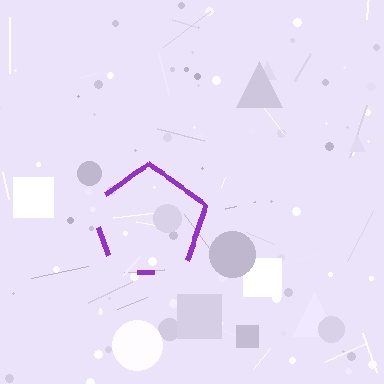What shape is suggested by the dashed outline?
The dashed outline suggests a pentagon.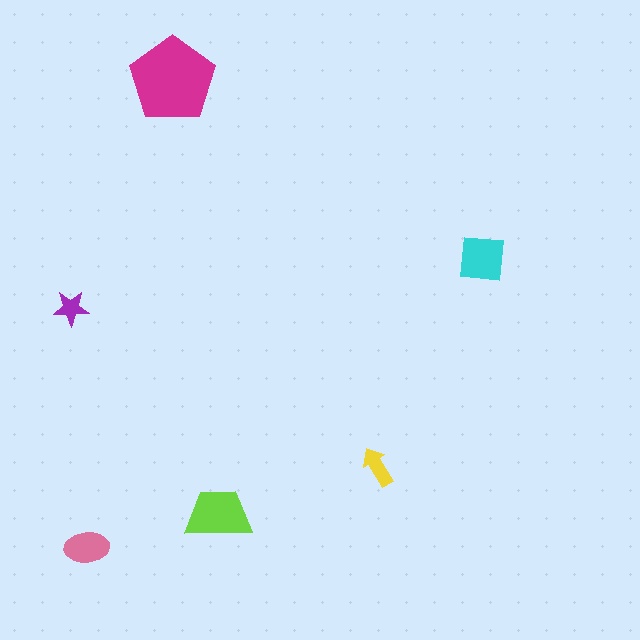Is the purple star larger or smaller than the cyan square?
Smaller.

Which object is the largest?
The magenta pentagon.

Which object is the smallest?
The purple star.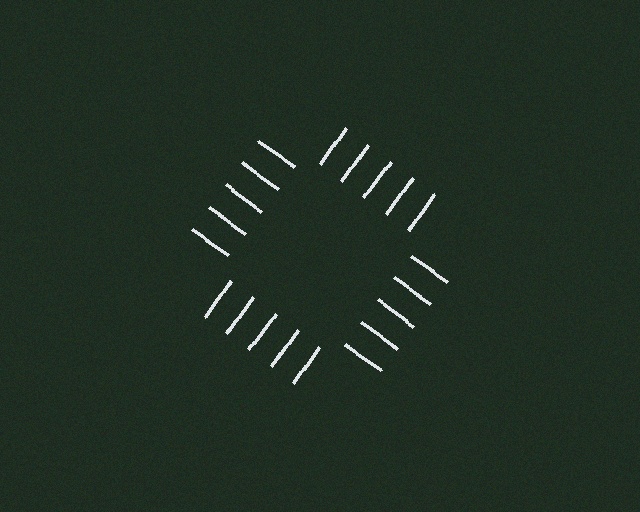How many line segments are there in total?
20 — 5 along each of the 4 edges.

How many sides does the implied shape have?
4 sides — the line-ends trace a square.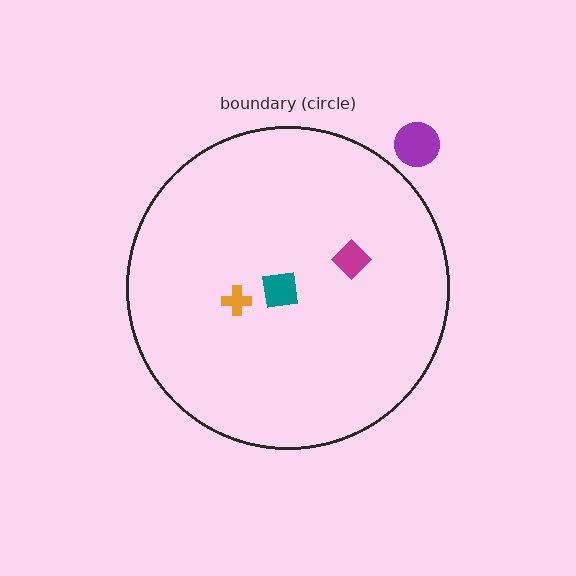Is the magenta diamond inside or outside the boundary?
Inside.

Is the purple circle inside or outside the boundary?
Outside.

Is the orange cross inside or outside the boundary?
Inside.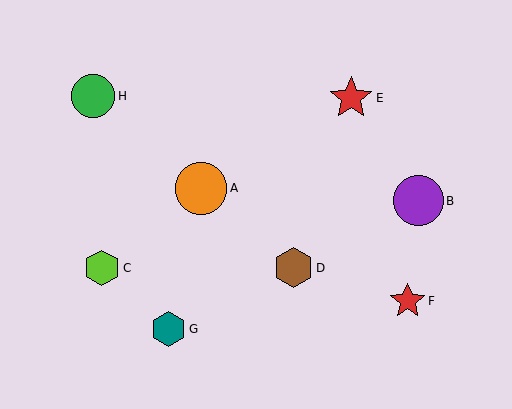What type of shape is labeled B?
Shape B is a purple circle.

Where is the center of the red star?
The center of the red star is at (351, 98).